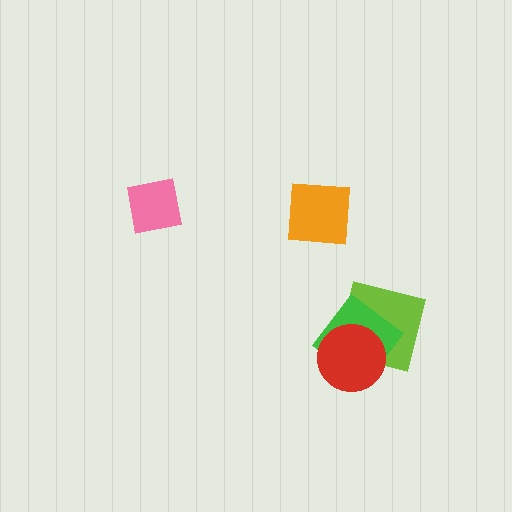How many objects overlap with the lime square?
2 objects overlap with the lime square.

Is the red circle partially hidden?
No, no other shape covers it.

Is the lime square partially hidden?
Yes, it is partially covered by another shape.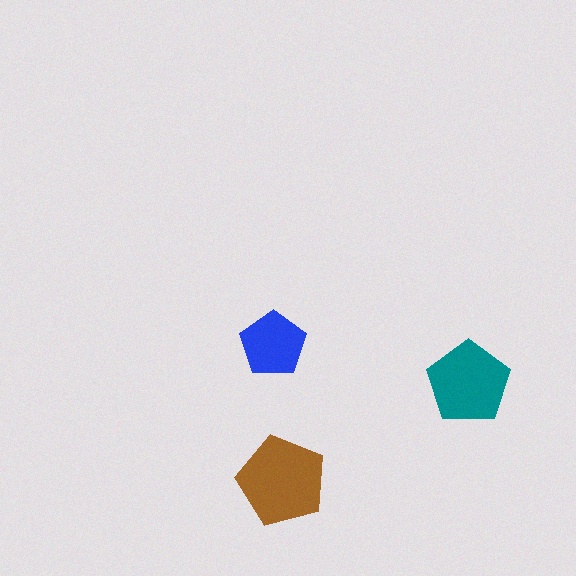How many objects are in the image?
There are 3 objects in the image.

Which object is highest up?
The blue pentagon is topmost.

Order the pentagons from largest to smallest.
the brown one, the teal one, the blue one.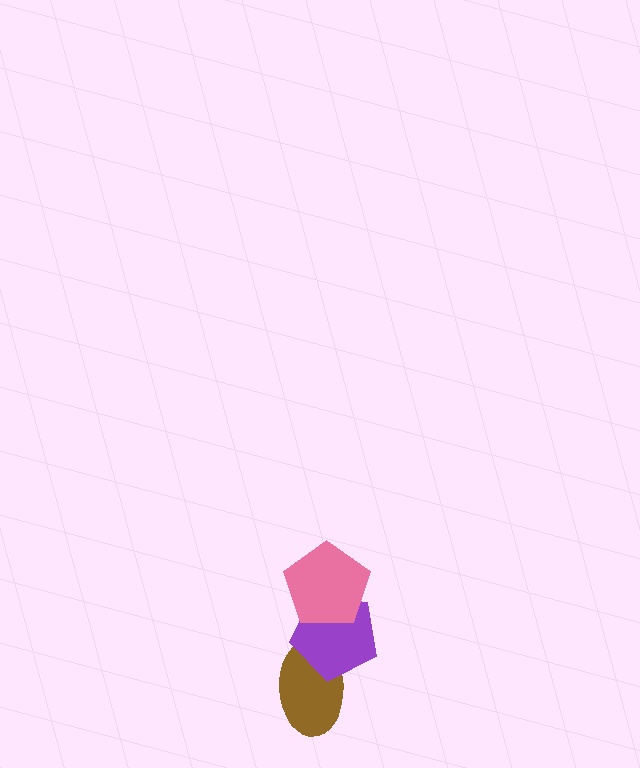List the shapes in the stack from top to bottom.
From top to bottom: the pink pentagon, the purple pentagon, the brown ellipse.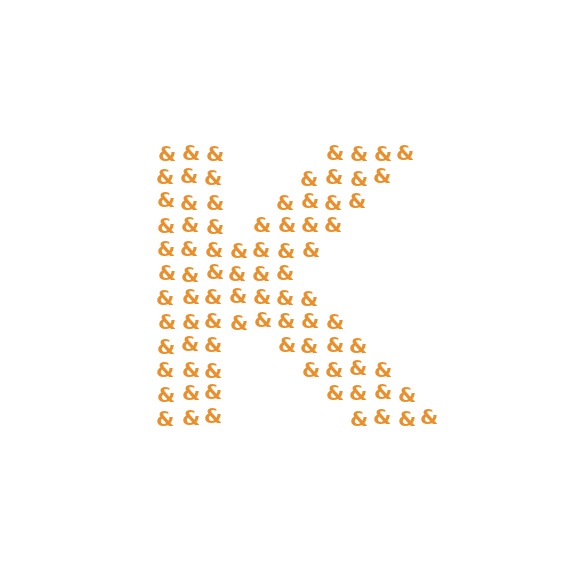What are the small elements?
The small elements are ampersands.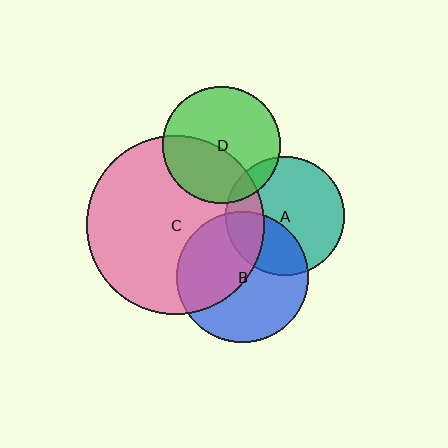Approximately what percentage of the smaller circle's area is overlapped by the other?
Approximately 25%.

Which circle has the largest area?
Circle C (pink).